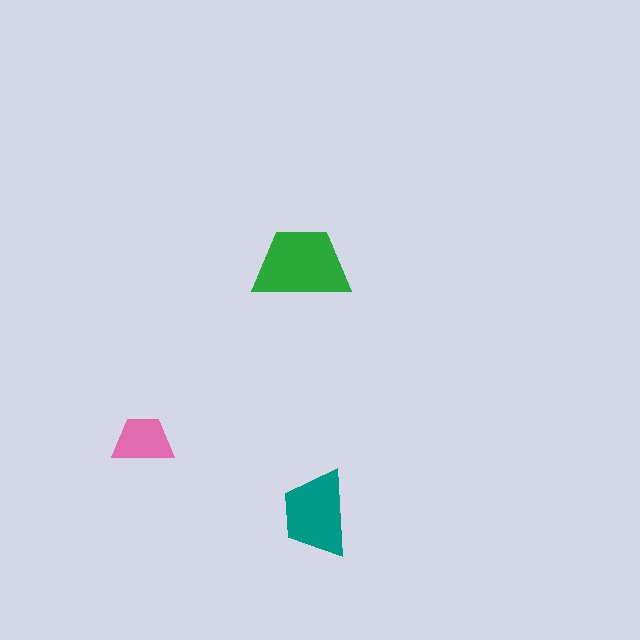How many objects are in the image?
There are 3 objects in the image.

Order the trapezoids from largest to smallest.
the green one, the teal one, the pink one.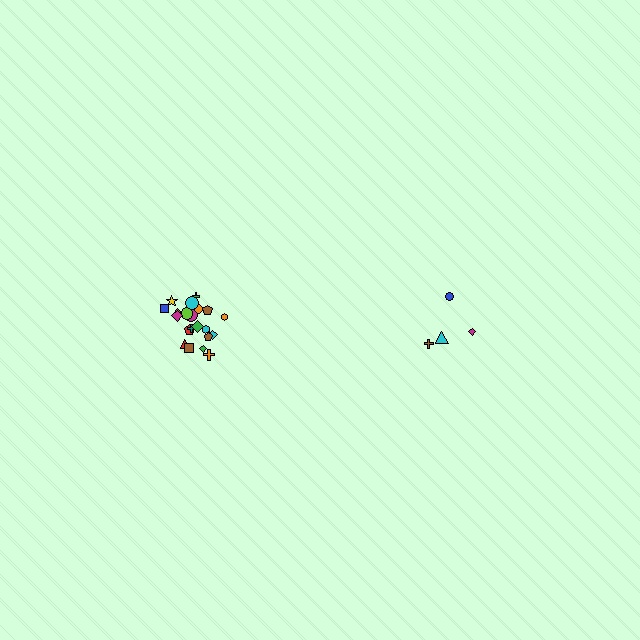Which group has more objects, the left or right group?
The left group.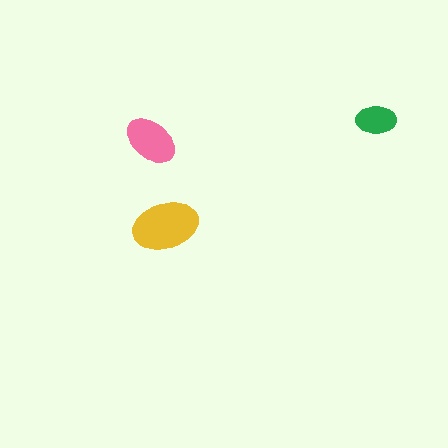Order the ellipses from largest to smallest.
the yellow one, the pink one, the green one.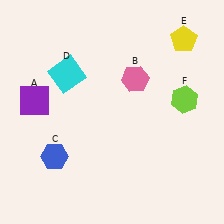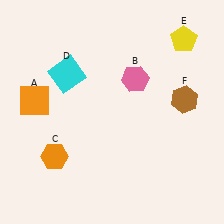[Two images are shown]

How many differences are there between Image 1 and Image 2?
There are 3 differences between the two images.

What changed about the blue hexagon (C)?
In Image 1, C is blue. In Image 2, it changed to orange.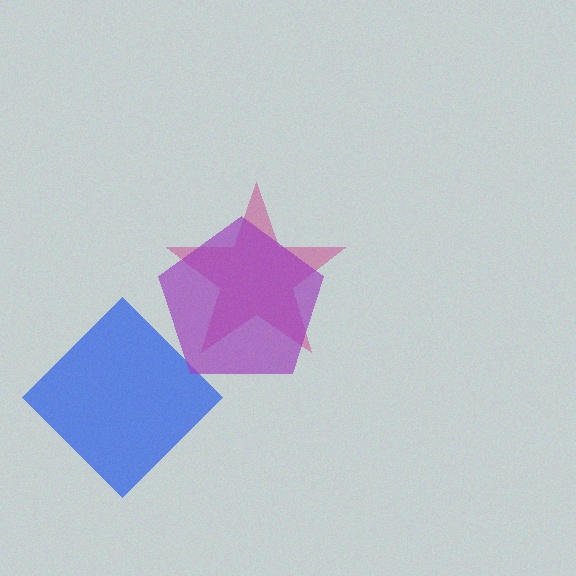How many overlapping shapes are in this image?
There are 3 overlapping shapes in the image.